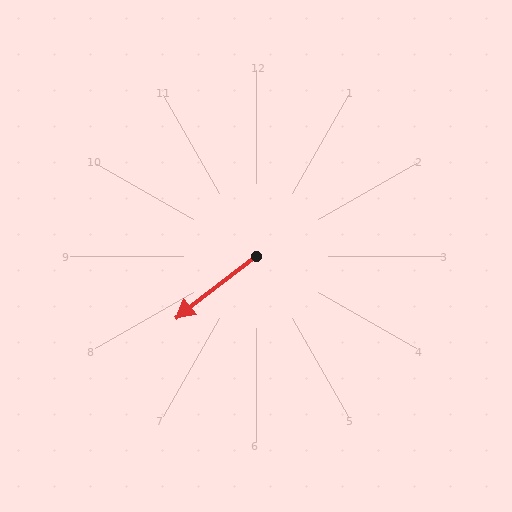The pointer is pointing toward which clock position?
Roughly 8 o'clock.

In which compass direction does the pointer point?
Southwest.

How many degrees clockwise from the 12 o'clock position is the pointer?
Approximately 232 degrees.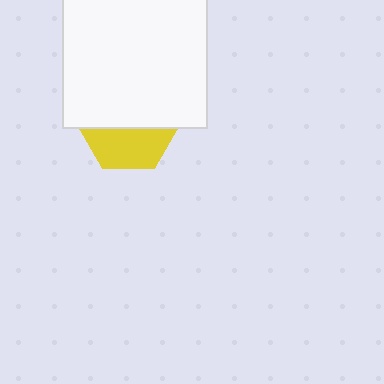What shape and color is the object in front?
The object in front is a white rectangle.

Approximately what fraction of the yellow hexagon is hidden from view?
Roughly 58% of the yellow hexagon is hidden behind the white rectangle.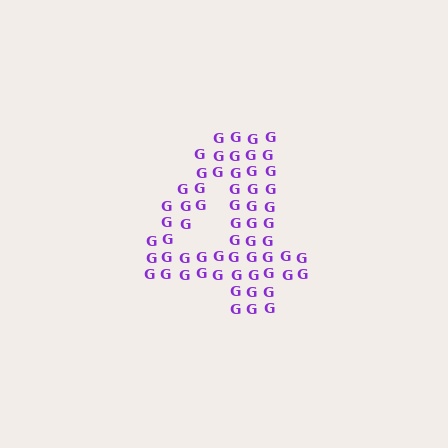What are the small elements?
The small elements are letter G's.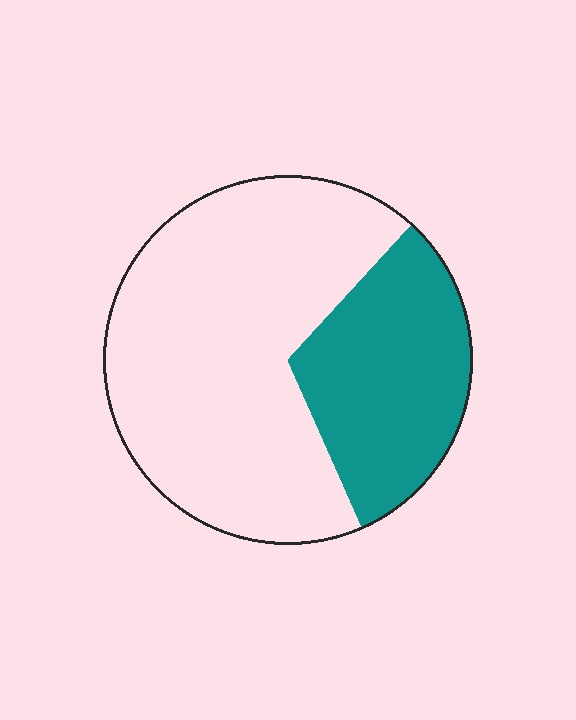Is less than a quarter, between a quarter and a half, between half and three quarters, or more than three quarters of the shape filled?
Between a quarter and a half.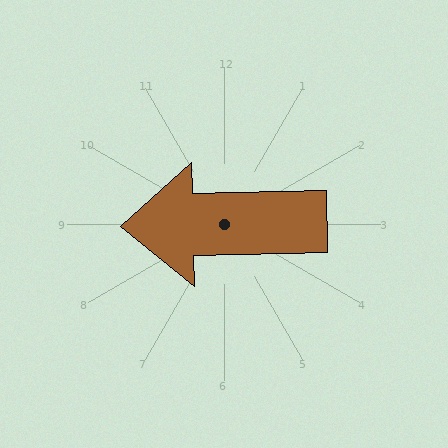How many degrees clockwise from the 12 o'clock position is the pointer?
Approximately 269 degrees.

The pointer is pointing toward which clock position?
Roughly 9 o'clock.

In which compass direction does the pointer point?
West.